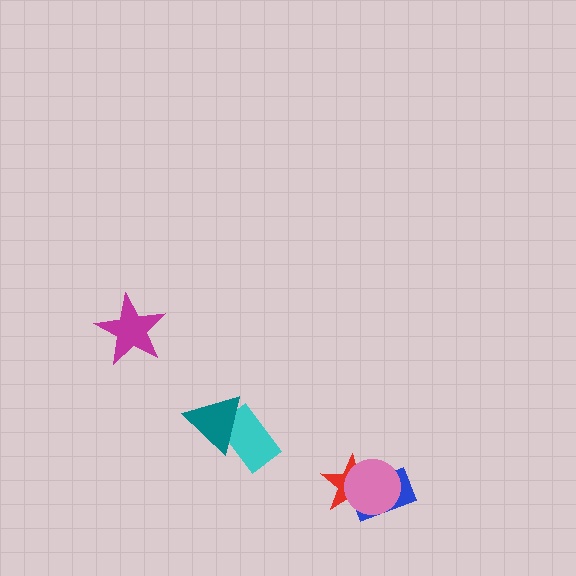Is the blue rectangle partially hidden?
Yes, it is partially covered by another shape.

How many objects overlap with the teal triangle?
1 object overlaps with the teal triangle.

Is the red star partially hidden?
Yes, it is partially covered by another shape.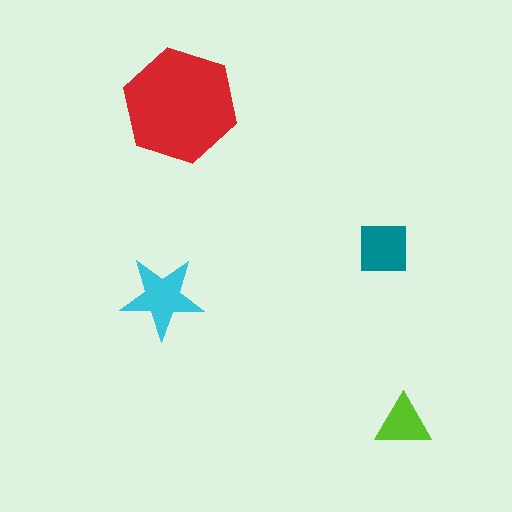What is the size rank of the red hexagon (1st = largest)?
1st.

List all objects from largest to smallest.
The red hexagon, the cyan star, the teal square, the lime triangle.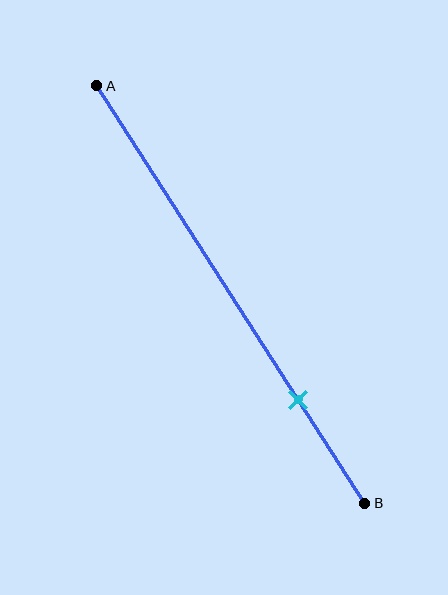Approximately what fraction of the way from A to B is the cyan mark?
The cyan mark is approximately 75% of the way from A to B.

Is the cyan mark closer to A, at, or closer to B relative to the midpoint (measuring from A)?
The cyan mark is closer to point B than the midpoint of segment AB.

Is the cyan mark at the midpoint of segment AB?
No, the mark is at about 75% from A, not at the 50% midpoint.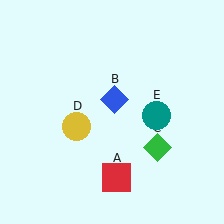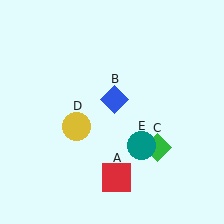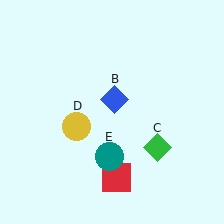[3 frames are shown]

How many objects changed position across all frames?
1 object changed position: teal circle (object E).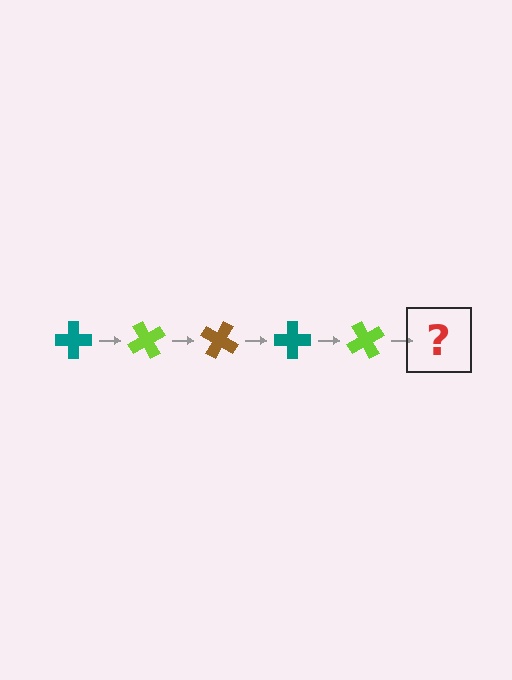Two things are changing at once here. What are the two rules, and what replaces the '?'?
The two rules are that it rotates 60 degrees each step and the color cycles through teal, lime, and brown. The '?' should be a brown cross, rotated 300 degrees from the start.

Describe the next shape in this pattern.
It should be a brown cross, rotated 300 degrees from the start.